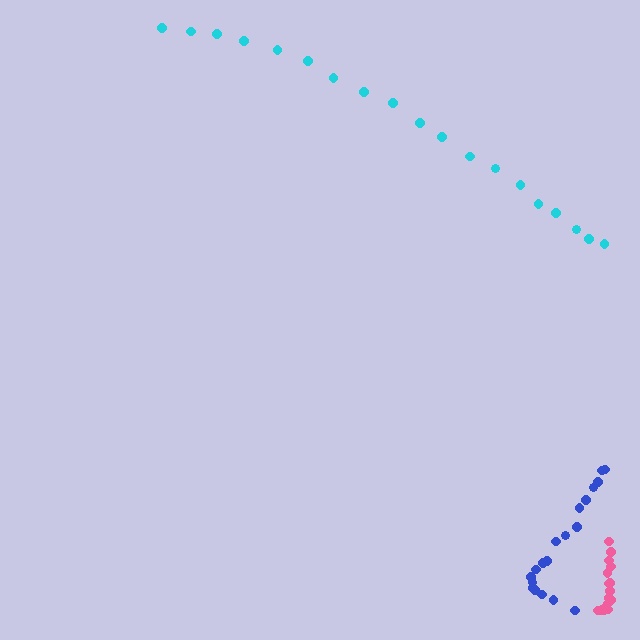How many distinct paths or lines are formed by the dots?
There are 3 distinct paths.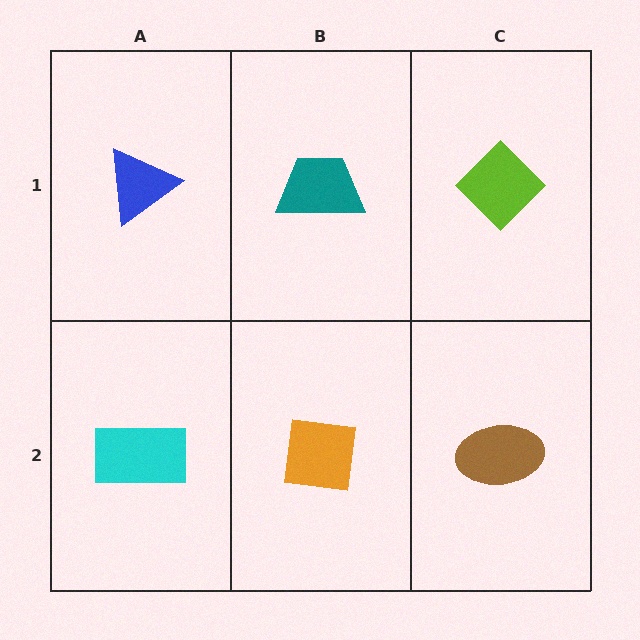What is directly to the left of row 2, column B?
A cyan rectangle.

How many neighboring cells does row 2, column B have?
3.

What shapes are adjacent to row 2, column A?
A blue triangle (row 1, column A), an orange square (row 2, column B).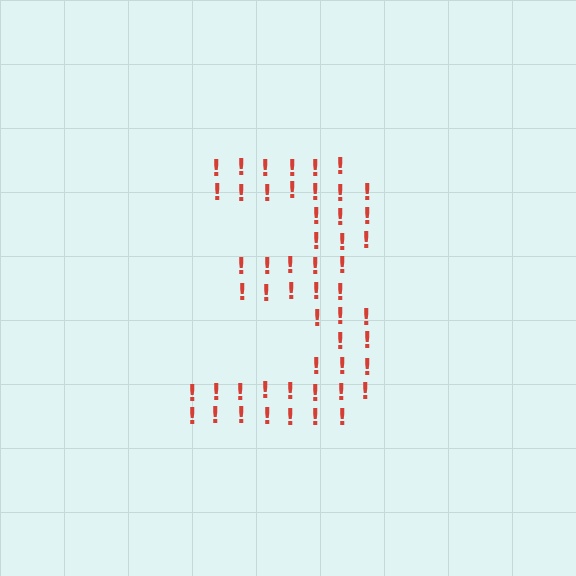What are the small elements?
The small elements are exclamation marks.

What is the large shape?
The large shape is the digit 3.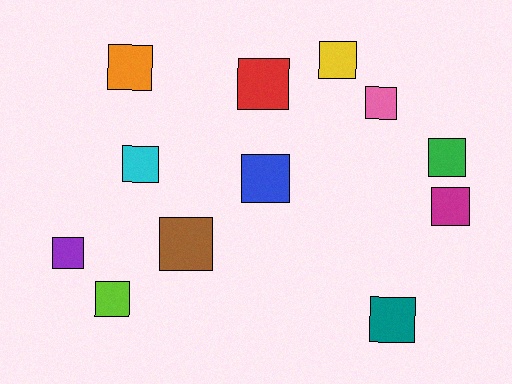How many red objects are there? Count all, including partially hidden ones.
There is 1 red object.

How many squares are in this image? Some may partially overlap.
There are 12 squares.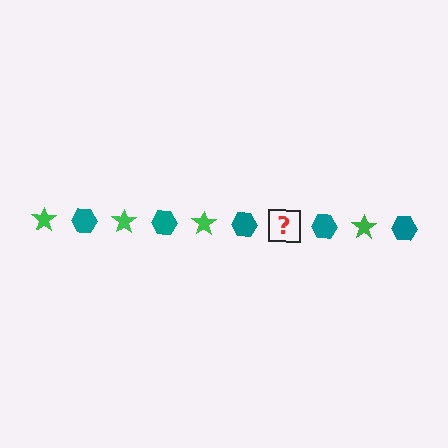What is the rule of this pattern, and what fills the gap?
The rule is that the pattern alternates between green star and teal hexagon. The gap should be filled with a green star.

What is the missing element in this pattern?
The missing element is a green star.